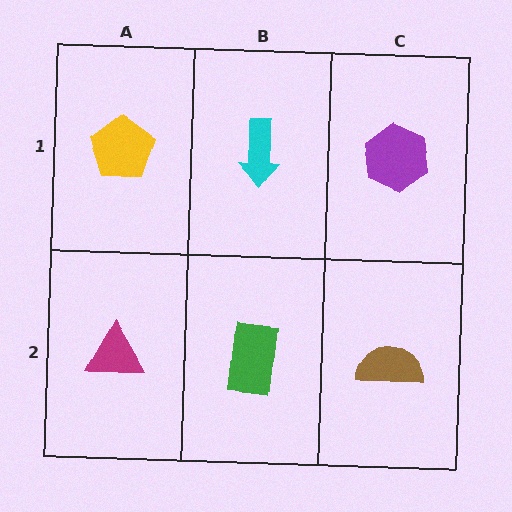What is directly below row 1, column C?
A brown semicircle.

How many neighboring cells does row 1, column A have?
2.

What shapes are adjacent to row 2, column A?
A yellow pentagon (row 1, column A), a green rectangle (row 2, column B).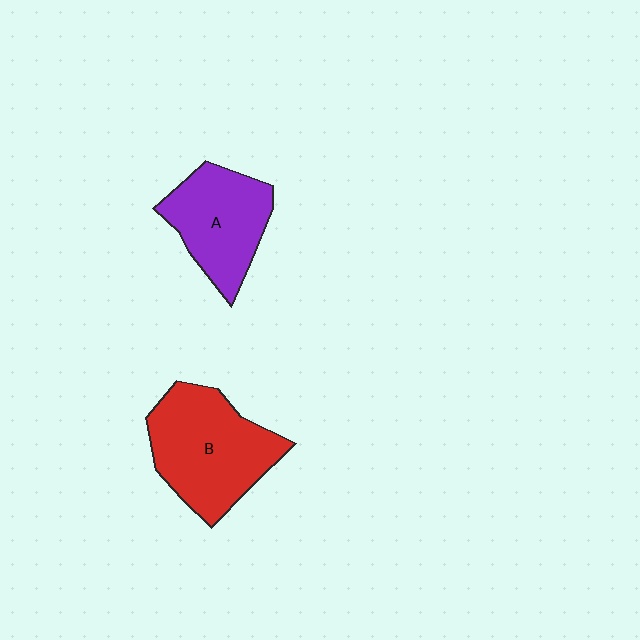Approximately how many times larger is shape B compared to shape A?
Approximately 1.3 times.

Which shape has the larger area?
Shape B (red).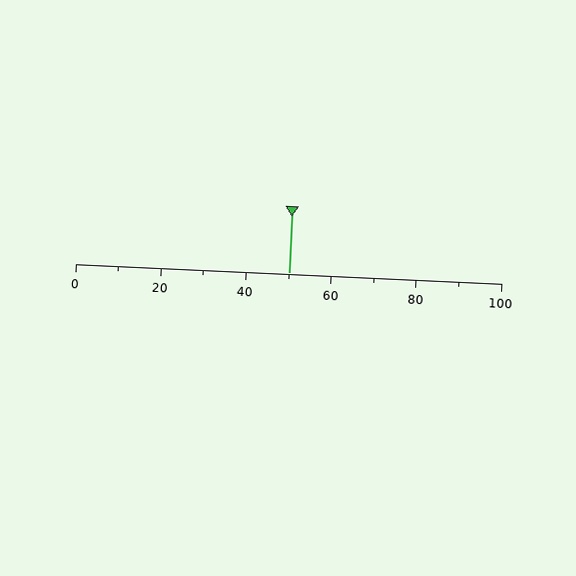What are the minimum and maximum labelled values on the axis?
The axis runs from 0 to 100.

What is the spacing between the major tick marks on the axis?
The major ticks are spaced 20 apart.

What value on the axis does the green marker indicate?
The marker indicates approximately 50.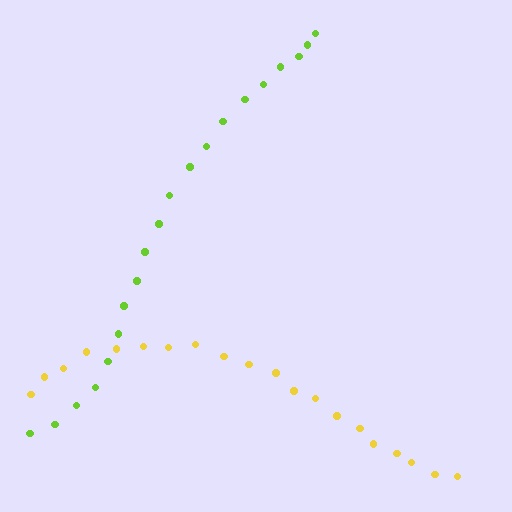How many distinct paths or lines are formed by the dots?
There are 2 distinct paths.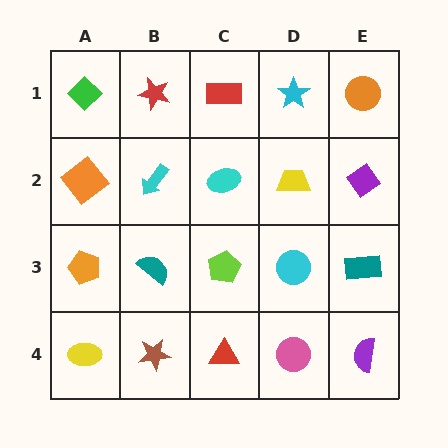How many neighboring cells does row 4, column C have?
3.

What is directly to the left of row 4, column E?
A pink circle.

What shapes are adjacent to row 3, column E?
A purple diamond (row 2, column E), a purple semicircle (row 4, column E), a cyan circle (row 3, column D).